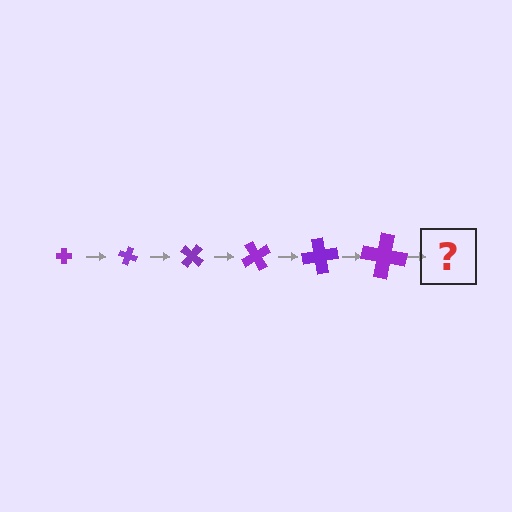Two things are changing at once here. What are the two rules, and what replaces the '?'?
The two rules are that the cross grows larger each step and it rotates 20 degrees each step. The '?' should be a cross, larger than the previous one and rotated 120 degrees from the start.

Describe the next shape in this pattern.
It should be a cross, larger than the previous one and rotated 120 degrees from the start.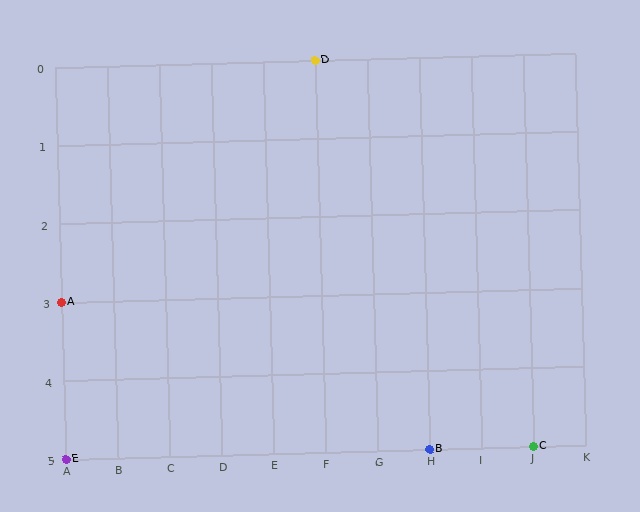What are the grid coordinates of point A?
Point A is at grid coordinates (A, 3).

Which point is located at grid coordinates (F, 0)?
Point D is at (F, 0).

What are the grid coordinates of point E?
Point E is at grid coordinates (A, 5).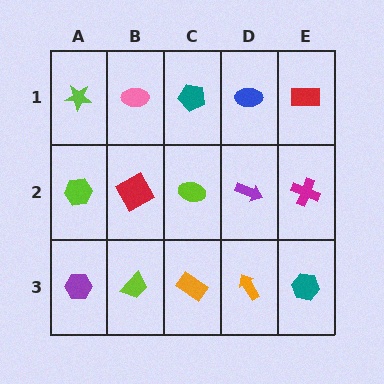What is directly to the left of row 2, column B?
A lime hexagon.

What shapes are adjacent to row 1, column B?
A red square (row 2, column B), a lime star (row 1, column A), a teal pentagon (row 1, column C).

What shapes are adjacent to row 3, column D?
A purple arrow (row 2, column D), an orange rectangle (row 3, column C), a teal hexagon (row 3, column E).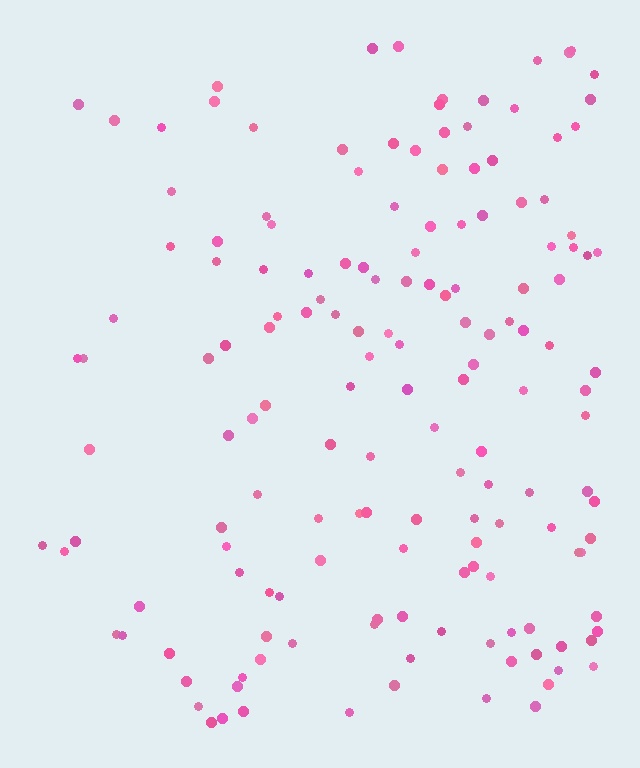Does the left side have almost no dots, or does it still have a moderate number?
Still a moderate number, just noticeably fewer than the right.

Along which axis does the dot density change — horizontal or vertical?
Horizontal.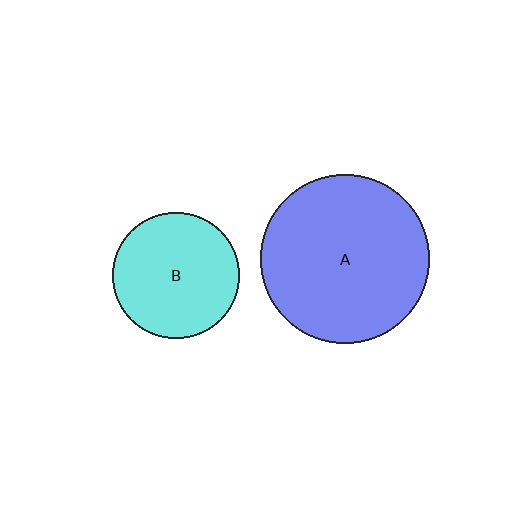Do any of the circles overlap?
No, none of the circles overlap.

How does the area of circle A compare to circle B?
Approximately 1.8 times.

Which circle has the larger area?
Circle A (blue).